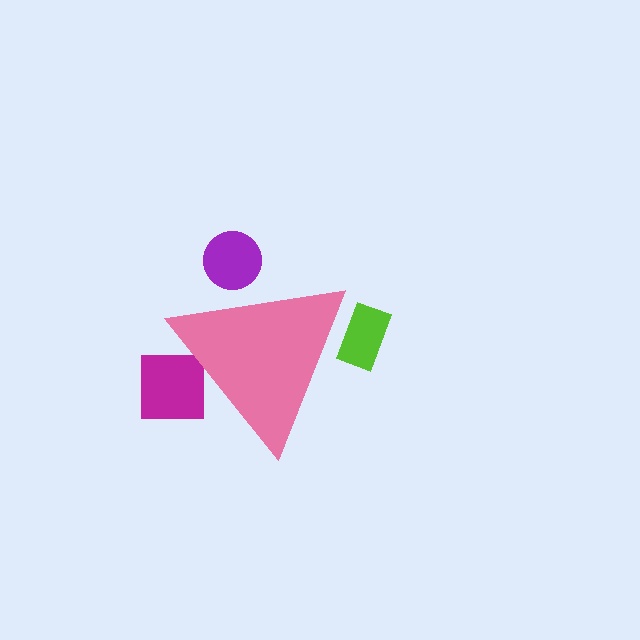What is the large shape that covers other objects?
A pink triangle.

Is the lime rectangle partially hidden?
Yes, the lime rectangle is partially hidden behind the pink triangle.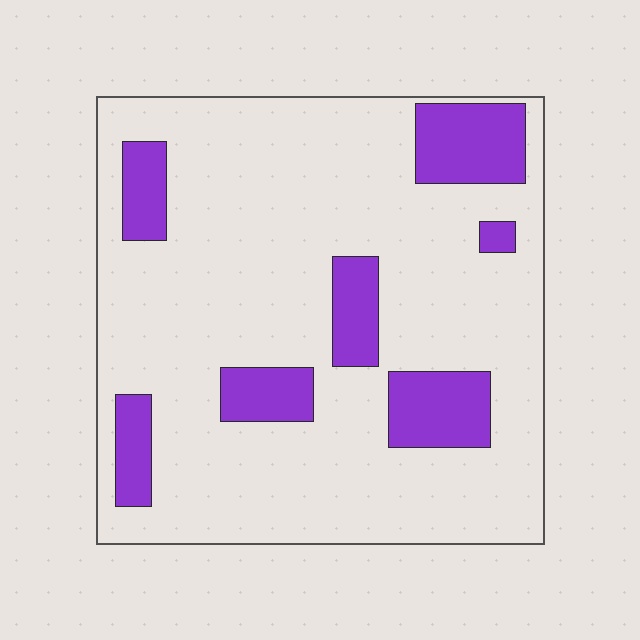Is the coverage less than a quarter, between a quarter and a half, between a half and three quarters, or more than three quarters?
Less than a quarter.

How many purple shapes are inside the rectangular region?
7.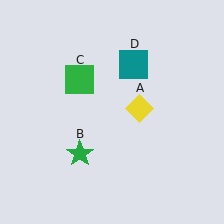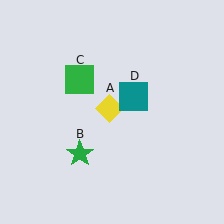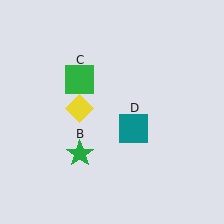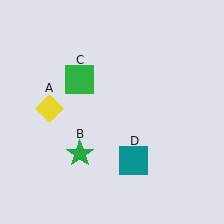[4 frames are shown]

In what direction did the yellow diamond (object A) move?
The yellow diamond (object A) moved left.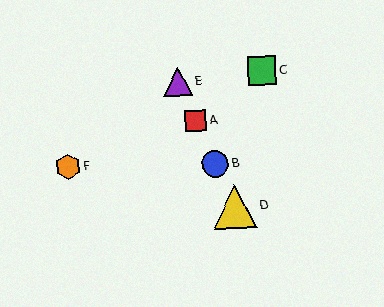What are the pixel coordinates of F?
Object F is at (68, 167).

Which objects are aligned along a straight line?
Objects A, B, D, E are aligned along a straight line.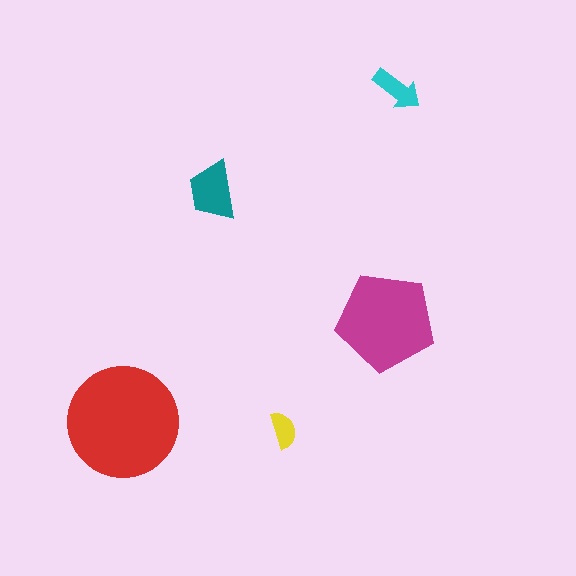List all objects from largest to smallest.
The red circle, the magenta pentagon, the teal trapezoid, the cyan arrow, the yellow semicircle.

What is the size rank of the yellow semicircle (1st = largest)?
5th.